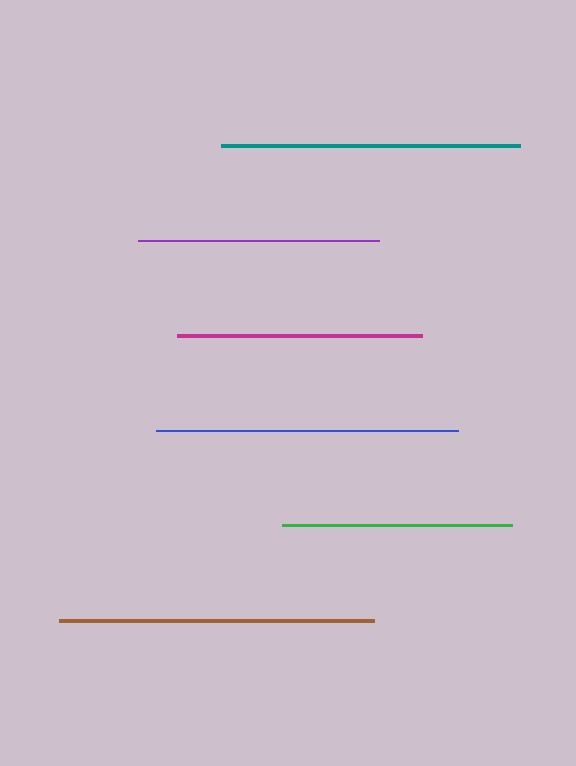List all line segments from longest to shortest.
From longest to shortest: brown, blue, teal, magenta, purple, green.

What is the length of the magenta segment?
The magenta segment is approximately 245 pixels long.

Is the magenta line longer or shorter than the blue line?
The blue line is longer than the magenta line.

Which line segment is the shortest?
The green line is the shortest at approximately 230 pixels.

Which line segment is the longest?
The brown line is the longest at approximately 316 pixels.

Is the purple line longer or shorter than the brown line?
The brown line is longer than the purple line.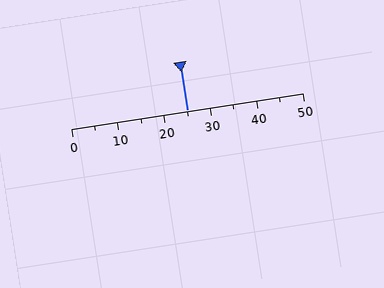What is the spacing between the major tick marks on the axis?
The major ticks are spaced 10 apart.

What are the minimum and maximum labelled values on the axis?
The axis runs from 0 to 50.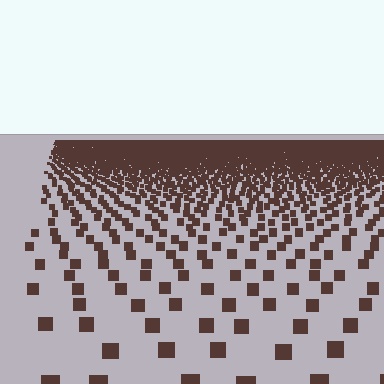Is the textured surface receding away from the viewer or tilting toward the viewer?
The surface is receding away from the viewer. Texture elements get smaller and denser toward the top.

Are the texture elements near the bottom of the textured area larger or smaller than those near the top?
Larger. Near the bottom, elements are closer to the viewer and appear at a bigger on-screen size.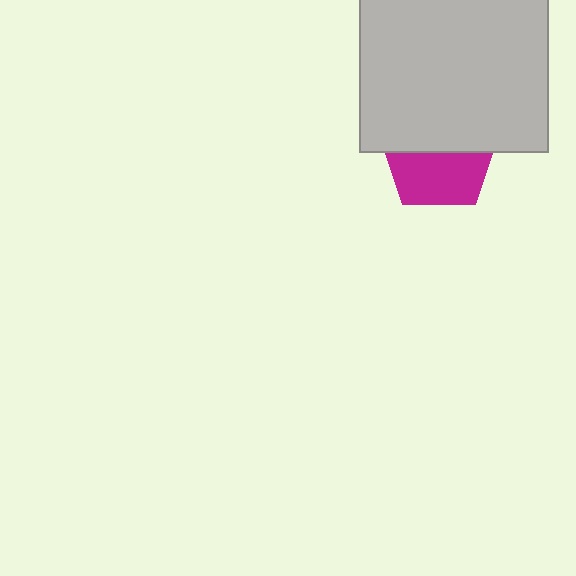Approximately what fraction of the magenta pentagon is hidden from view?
Roughly 50% of the magenta pentagon is hidden behind the light gray square.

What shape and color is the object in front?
The object in front is a light gray square.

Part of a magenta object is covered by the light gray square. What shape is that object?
It is a pentagon.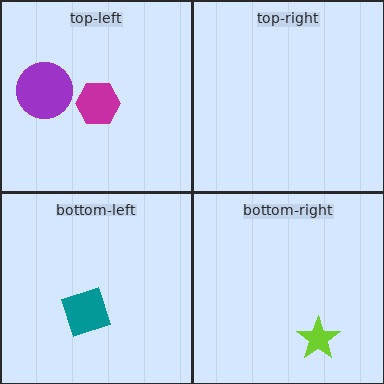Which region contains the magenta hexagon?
The top-left region.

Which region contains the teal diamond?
The bottom-left region.